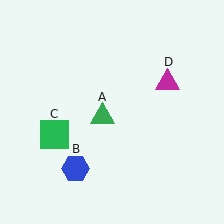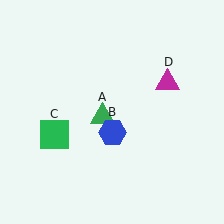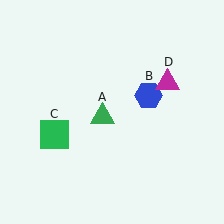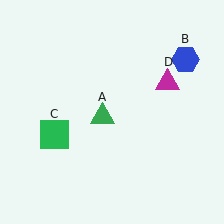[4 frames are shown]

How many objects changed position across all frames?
1 object changed position: blue hexagon (object B).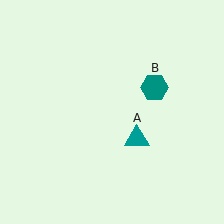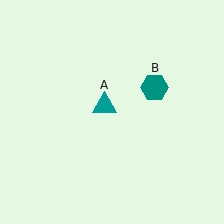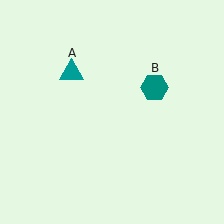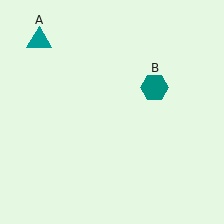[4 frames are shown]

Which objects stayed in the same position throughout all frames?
Teal hexagon (object B) remained stationary.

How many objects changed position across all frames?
1 object changed position: teal triangle (object A).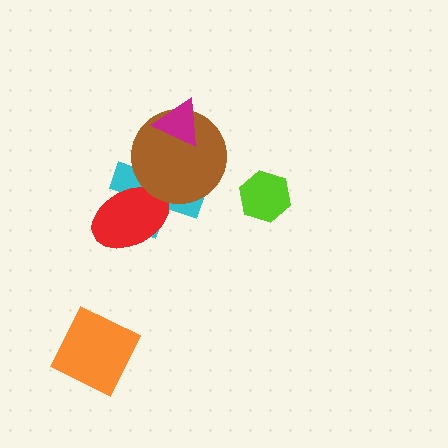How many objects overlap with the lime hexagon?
0 objects overlap with the lime hexagon.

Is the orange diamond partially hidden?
No, no other shape covers it.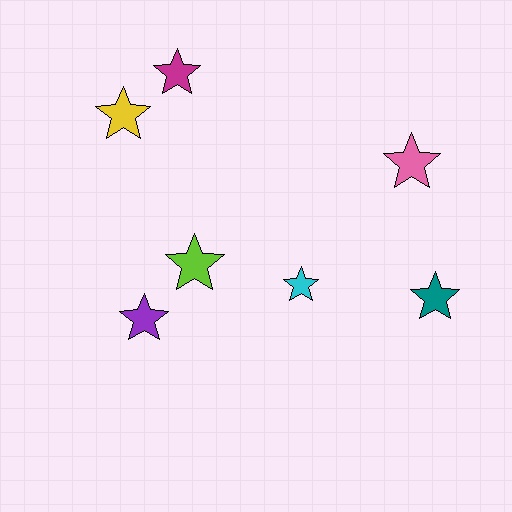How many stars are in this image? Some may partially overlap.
There are 7 stars.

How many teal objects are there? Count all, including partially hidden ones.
There is 1 teal object.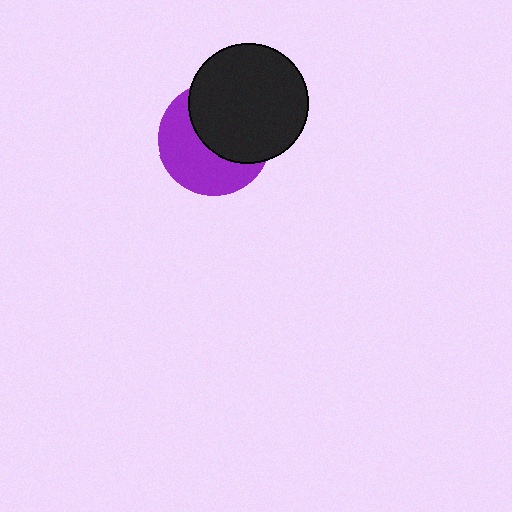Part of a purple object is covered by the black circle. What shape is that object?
It is a circle.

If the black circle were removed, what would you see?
You would see the complete purple circle.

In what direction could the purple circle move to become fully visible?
The purple circle could move toward the lower-left. That would shift it out from behind the black circle entirely.